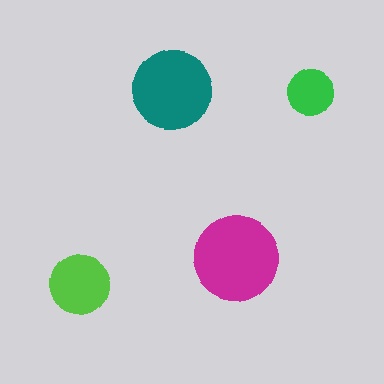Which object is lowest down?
The lime circle is bottommost.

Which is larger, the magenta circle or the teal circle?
The magenta one.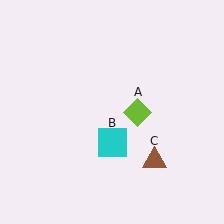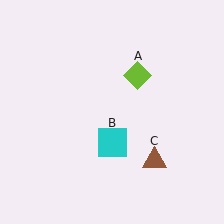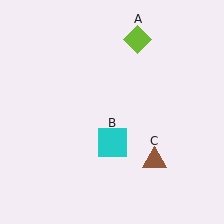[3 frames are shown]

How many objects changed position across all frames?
1 object changed position: lime diamond (object A).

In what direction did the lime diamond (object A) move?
The lime diamond (object A) moved up.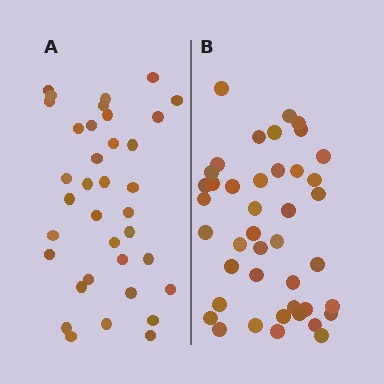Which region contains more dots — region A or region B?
Region B (the right region) has more dots.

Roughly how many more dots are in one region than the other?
Region B has about 6 more dots than region A.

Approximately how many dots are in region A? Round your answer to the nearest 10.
About 40 dots. (The exact count is 36, which rounds to 40.)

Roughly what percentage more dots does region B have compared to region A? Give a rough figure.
About 15% more.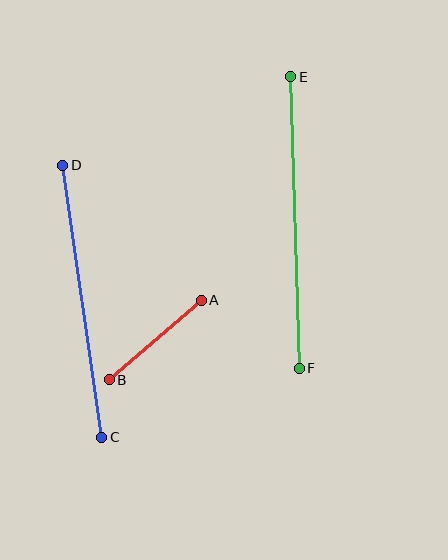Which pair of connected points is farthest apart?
Points E and F are farthest apart.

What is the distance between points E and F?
The distance is approximately 292 pixels.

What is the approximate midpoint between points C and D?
The midpoint is at approximately (82, 301) pixels.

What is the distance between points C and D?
The distance is approximately 275 pixels.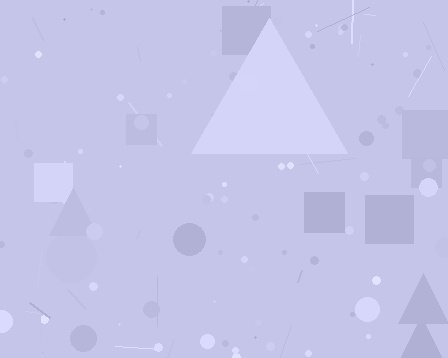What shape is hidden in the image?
A triangle is hidden in the image.